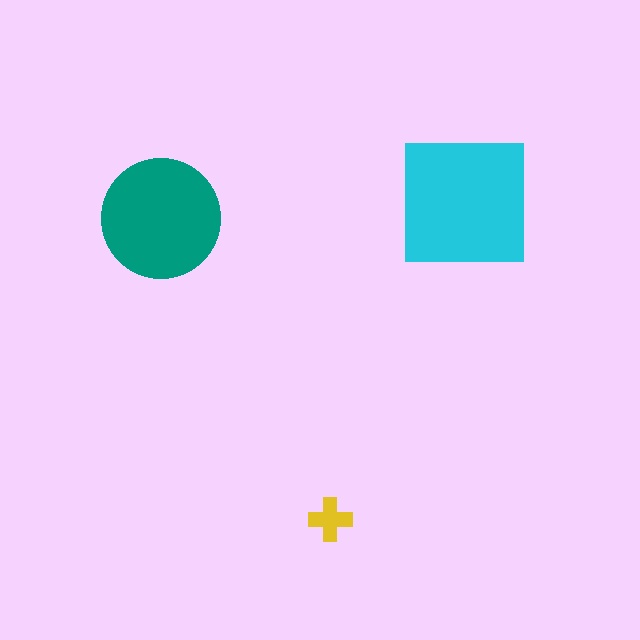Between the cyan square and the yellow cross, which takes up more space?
The cyan square.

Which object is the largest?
The cyan square.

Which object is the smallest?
The yellow cross.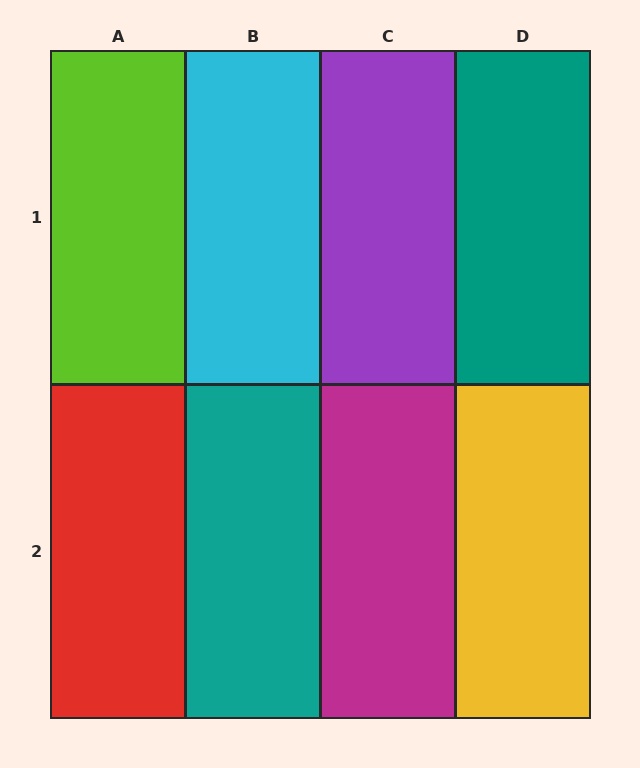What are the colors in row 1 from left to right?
Lime, cyan, purple, teal.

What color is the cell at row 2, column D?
Yellow.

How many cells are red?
1 cell is red.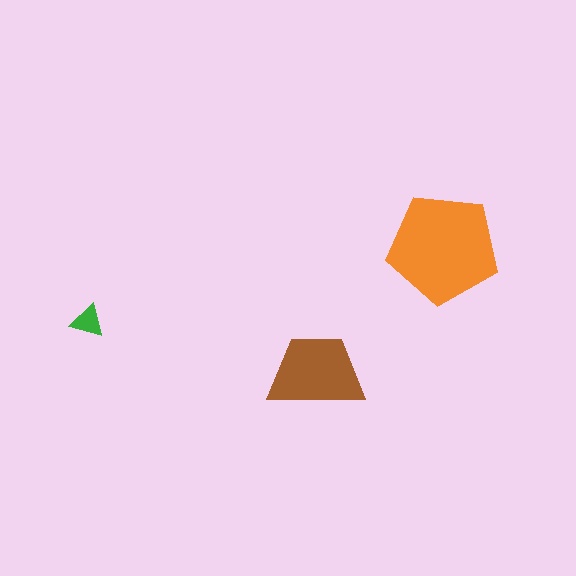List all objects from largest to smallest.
The orange pentagon, the brown trapezoid, the green triangle.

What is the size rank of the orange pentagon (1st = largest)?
1st.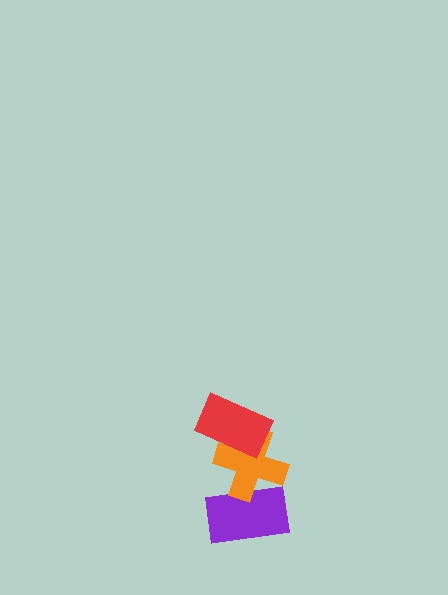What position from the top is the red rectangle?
The red rectangle is 1st from the top.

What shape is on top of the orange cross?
The red rectangle is on top of the orange cross.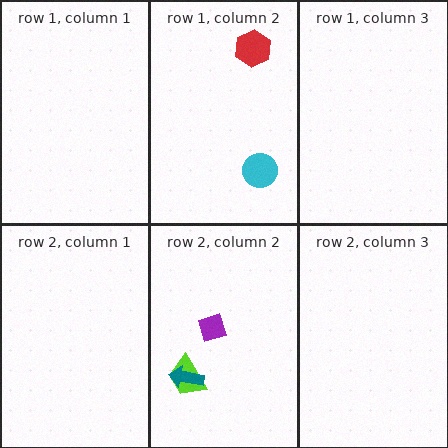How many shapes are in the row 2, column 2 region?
3.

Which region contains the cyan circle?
The row 1, column 2 region.